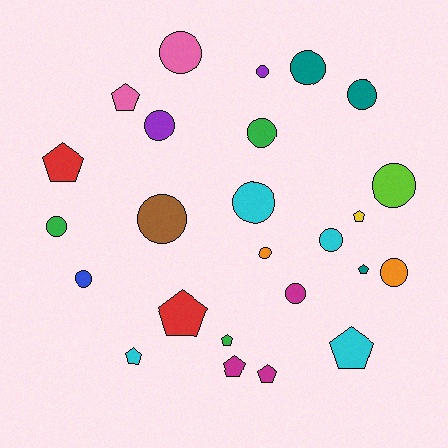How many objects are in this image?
There are 25 objects.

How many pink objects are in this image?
There are 2 pink objects.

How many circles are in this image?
There are 15 circles.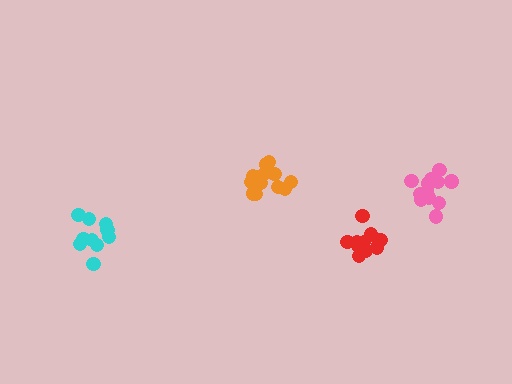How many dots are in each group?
Group 1: 10 dots, Group 2: 15 dots, Group 3: 10 dots, Group 4: 14 dots (49 total).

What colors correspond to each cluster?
The clusters are colored: red, orange, cyan, pink.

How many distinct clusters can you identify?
There are 4 distinct clusters.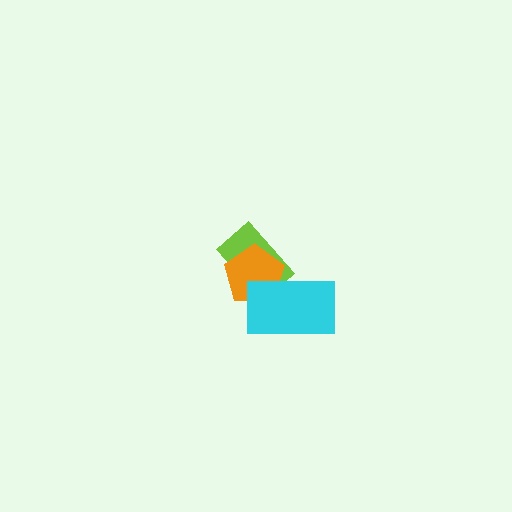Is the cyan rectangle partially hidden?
No, no other shape covers it.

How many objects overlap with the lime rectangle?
2 objects overlap with the lime rectangle.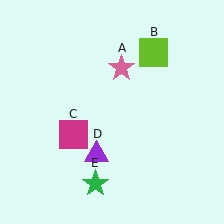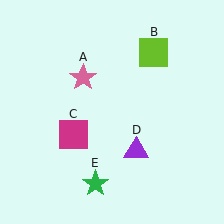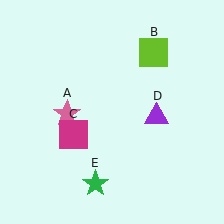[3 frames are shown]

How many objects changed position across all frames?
2 objects changed position: pink star (object A), purple triangle (object D).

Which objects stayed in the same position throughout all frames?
Lime square (object B) and magenta square (object C) and green star (object E) remained stationary.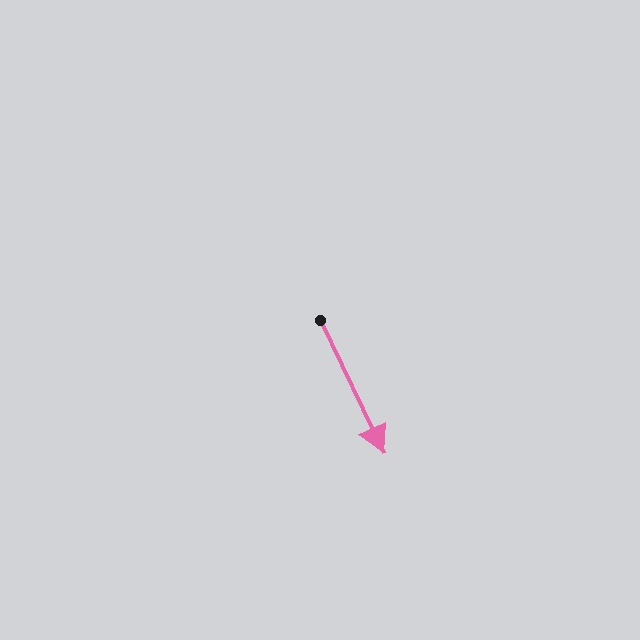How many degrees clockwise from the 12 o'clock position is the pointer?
Approximately 154 degrees.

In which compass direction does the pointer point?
Southeast.